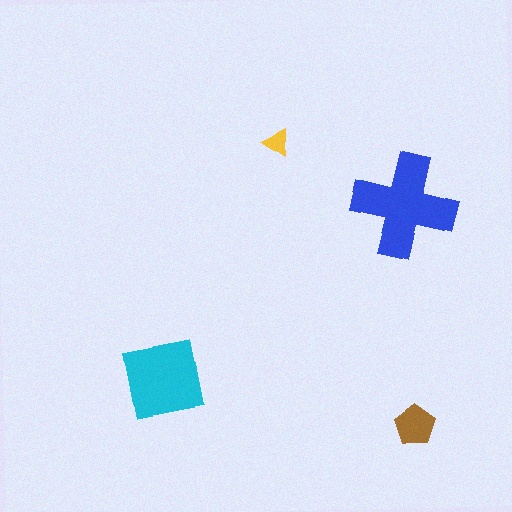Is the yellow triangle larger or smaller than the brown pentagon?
Smaller.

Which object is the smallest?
The yellow triangle.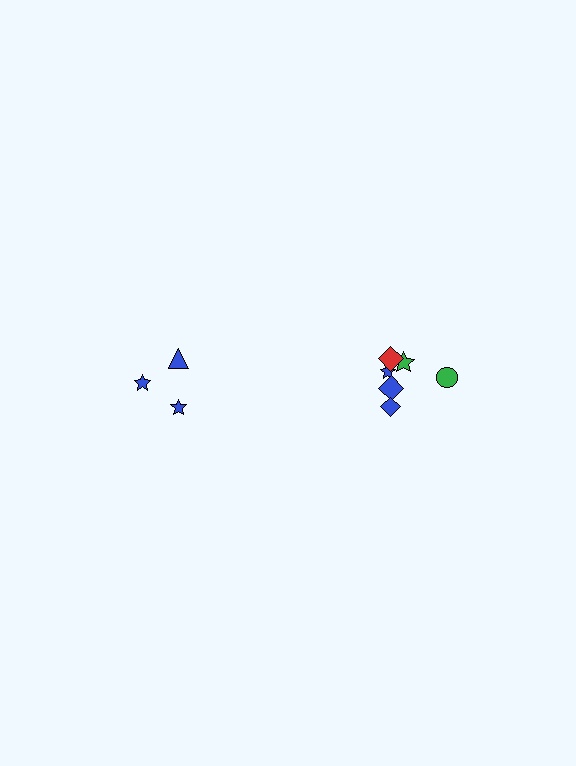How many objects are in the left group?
There are 3 objects.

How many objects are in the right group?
There are 6 objects.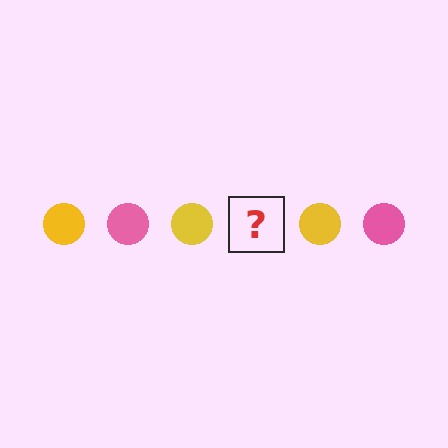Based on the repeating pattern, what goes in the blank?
The blank should be a pink circle.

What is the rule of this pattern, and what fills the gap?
The rule is that the pattern cycles through yellow, pink circles. The gap should be filled with a pink circle.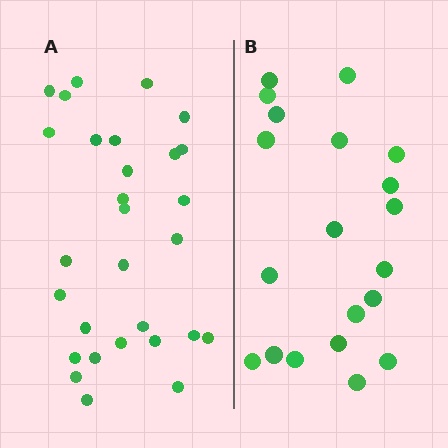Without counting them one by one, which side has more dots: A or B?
Region A (the left region) has more dots.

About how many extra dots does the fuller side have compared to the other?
Region A has roughly 8 or so more dots than region B.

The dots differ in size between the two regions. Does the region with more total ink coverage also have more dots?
No. Region B has more total ink coverage because its dots are larger, but region A actually contains more individual dots. Total area can be misleading — the number of items is what matters here.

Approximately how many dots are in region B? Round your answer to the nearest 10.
About 20 dots.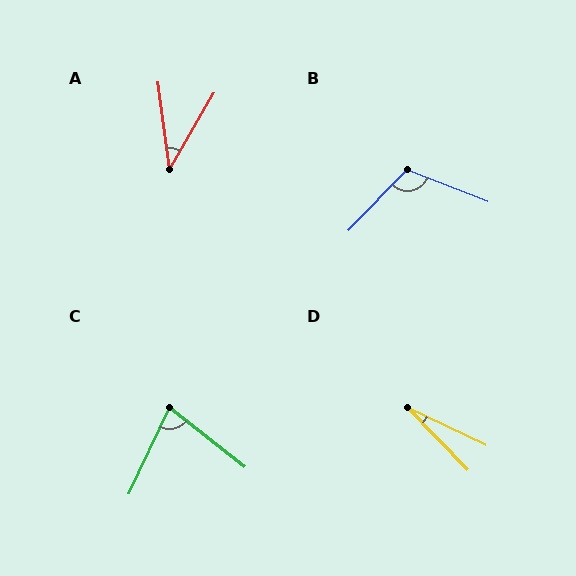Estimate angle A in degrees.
Approximately 38 degrees.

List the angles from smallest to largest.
D (21°), A (38°), C (77°), B (113°).